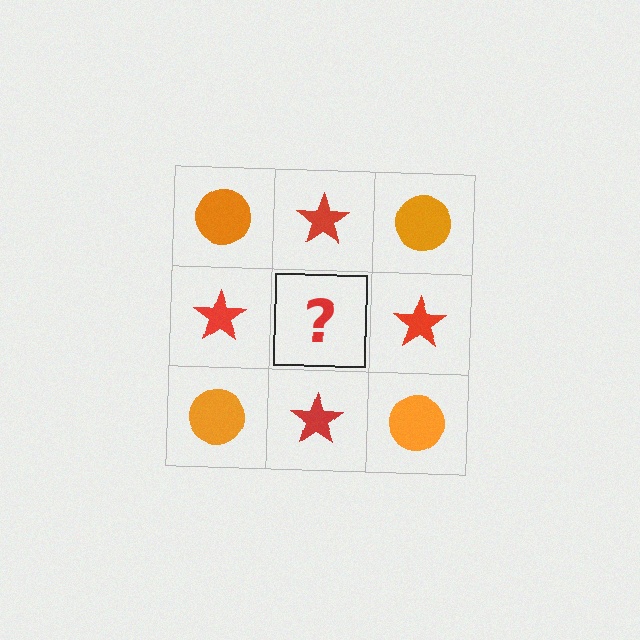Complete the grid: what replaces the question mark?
The question mark should be replaced with an orange circle.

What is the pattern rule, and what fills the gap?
The rule is that it alternates orange circle and red star in a checkerboard pattern. The gap should be filled with an orange circle.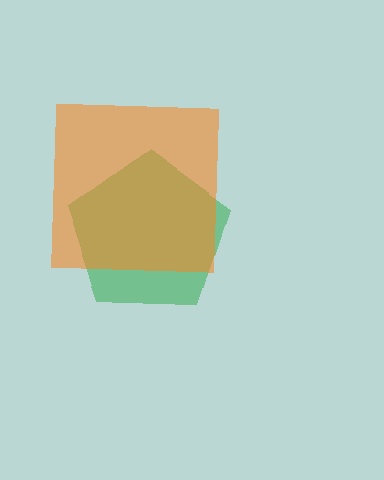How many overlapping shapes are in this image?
There are 2 overlapping shapes in the image.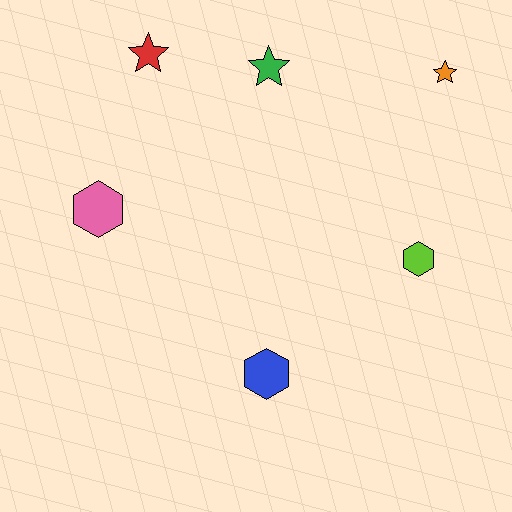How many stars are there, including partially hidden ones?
There are 3 stars.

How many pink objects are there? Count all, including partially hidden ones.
There is 1 pink object.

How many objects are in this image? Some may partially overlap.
There are 6 objects.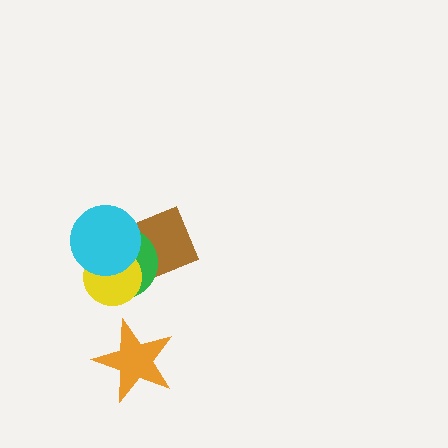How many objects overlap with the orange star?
0 objects overlap with the orange star.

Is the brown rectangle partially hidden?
Yes, it is partially covered by another shape.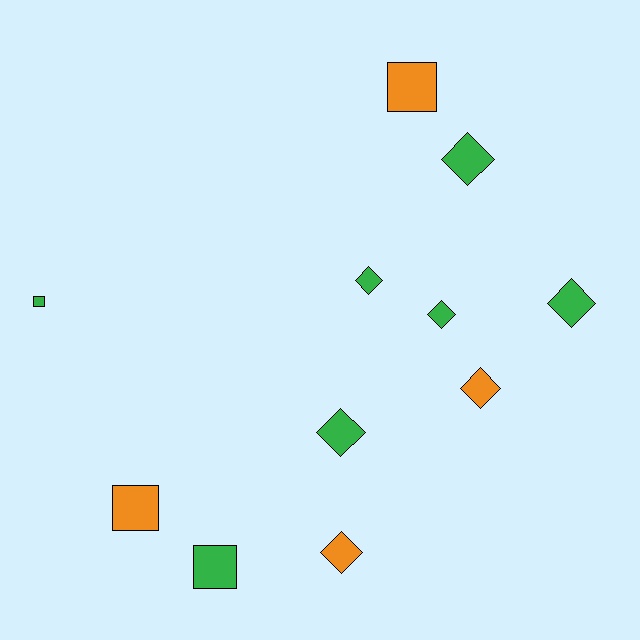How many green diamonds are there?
There are 5 green diamonds.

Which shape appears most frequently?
Diamond, with 7 objects.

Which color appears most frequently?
Green, with 7 objects.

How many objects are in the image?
There are 11 objects.